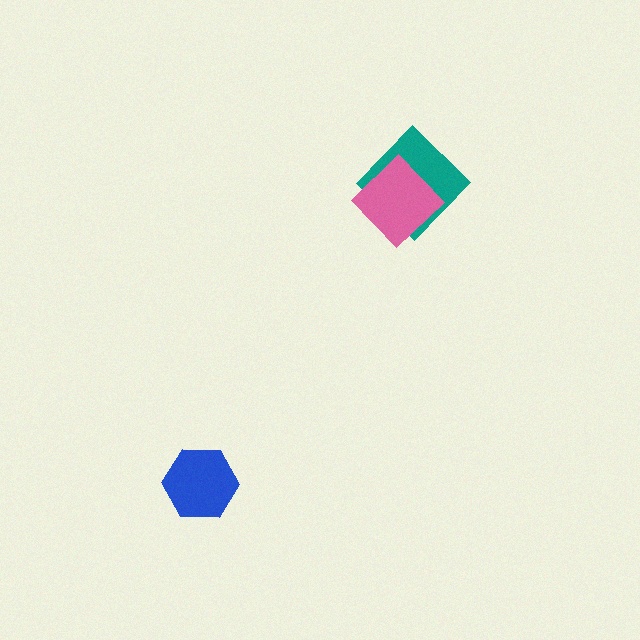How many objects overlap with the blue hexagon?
0 objects overlap with the blue hexagon.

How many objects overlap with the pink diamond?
1 object overlaps with the pink diamond.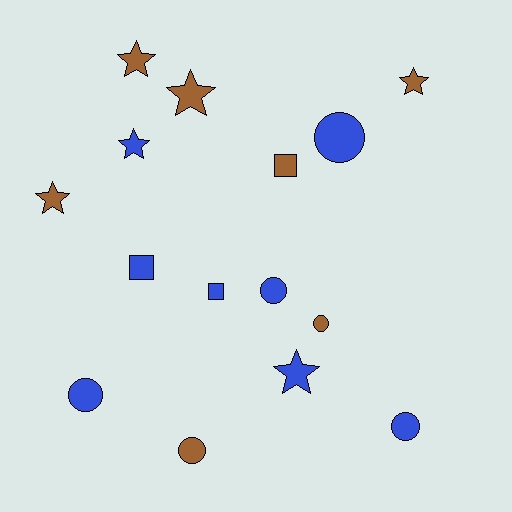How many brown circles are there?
There are 2 brown circles.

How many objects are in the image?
There are 15 objects.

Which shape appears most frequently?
Circle, with 6 objects.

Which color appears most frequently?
Blue, with 8 objects.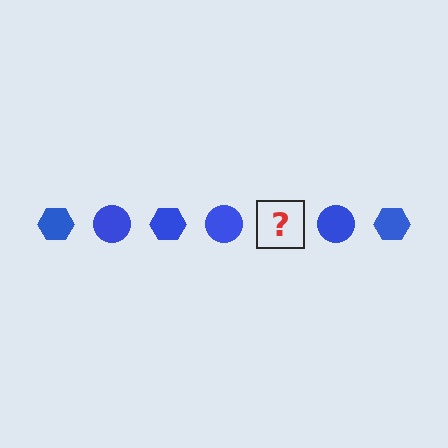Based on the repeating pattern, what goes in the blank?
The blank should be a blue hexagon.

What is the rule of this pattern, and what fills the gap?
The rule is that the pattern cycles through hexagon, circle shapes in blue. The gap should be filled with a blue hexagon.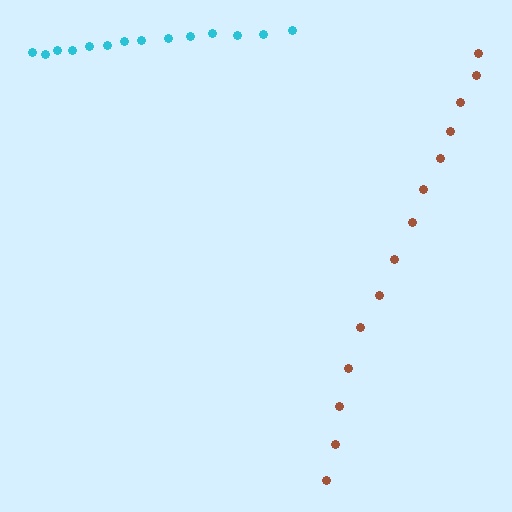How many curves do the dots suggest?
There are 2 distinct paths.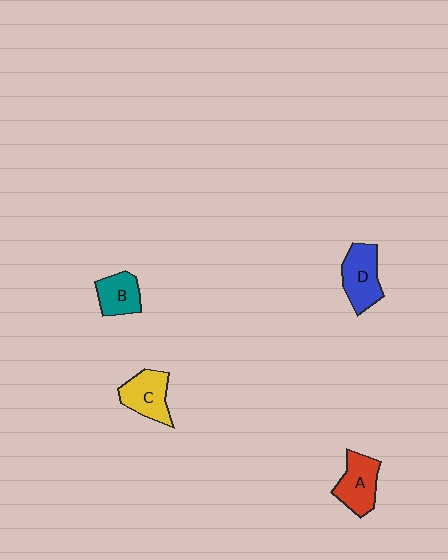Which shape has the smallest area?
Shape B (teal).